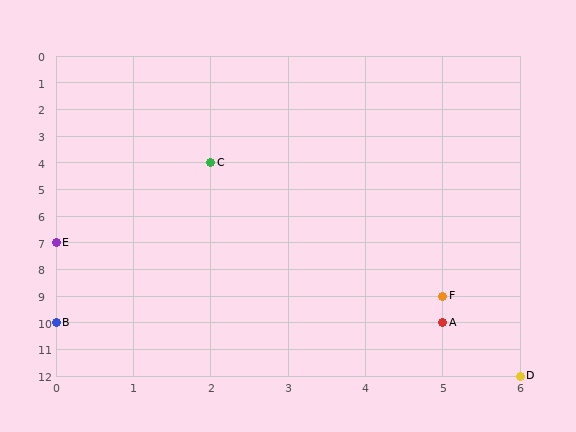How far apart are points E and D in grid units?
Points E and D are 6 columns and 5 rows apart (about 7.8 grid units diagonally).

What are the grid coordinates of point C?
Point C is at grid coordinates (2, 4).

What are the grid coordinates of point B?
Point B is at grid coordinates (0, 10).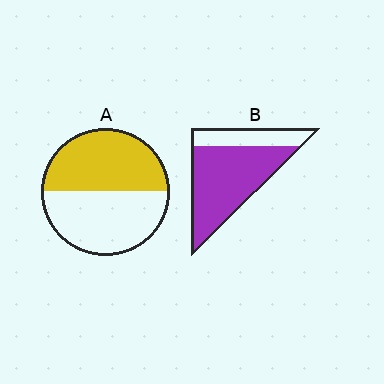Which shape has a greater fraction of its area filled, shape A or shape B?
Shape B.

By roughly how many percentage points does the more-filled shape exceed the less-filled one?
By roughly 25 percentage points (B over A).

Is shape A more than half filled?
Roughly half.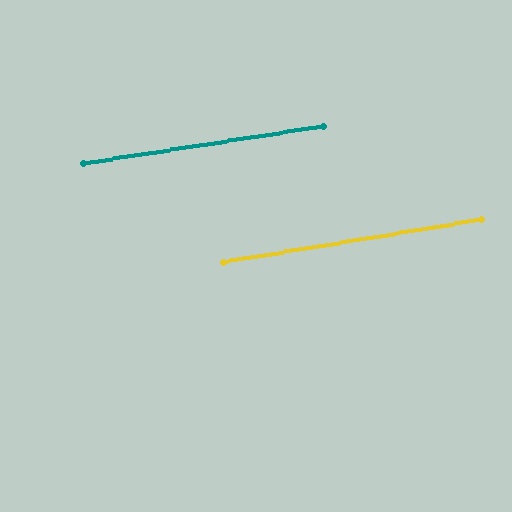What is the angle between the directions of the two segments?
Approximately 0 degrees.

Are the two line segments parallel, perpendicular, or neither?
Parallel — their directions differ by only 0.4°.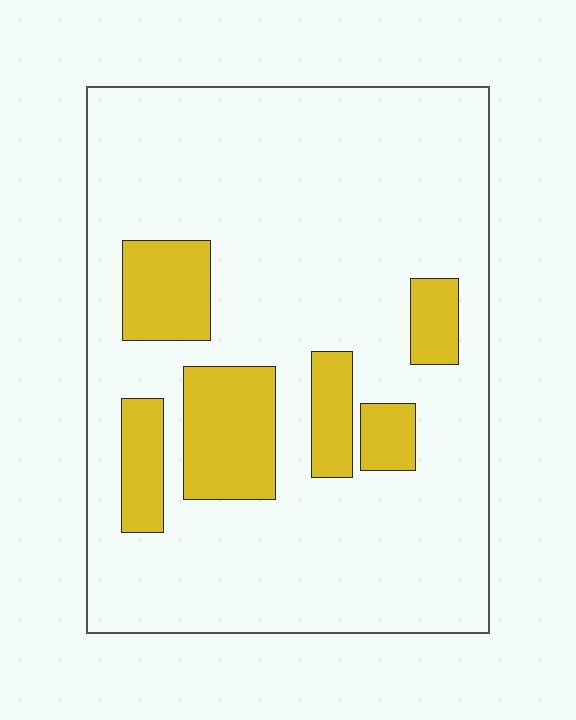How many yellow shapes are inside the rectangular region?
6.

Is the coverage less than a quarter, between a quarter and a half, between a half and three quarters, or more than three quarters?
Less than a quarter.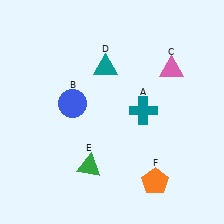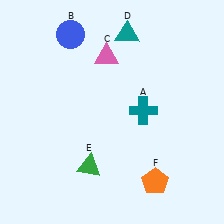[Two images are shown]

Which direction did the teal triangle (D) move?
The teal triangle (D) moved up.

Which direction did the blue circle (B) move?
The blue circle (B) moved up.